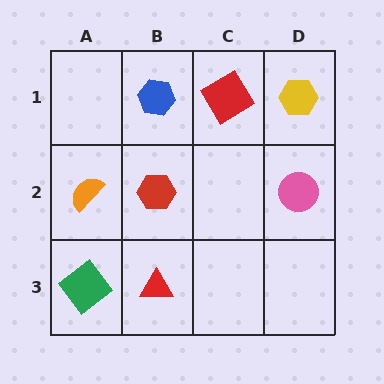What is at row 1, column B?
A blue hexagon.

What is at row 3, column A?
A green diamond.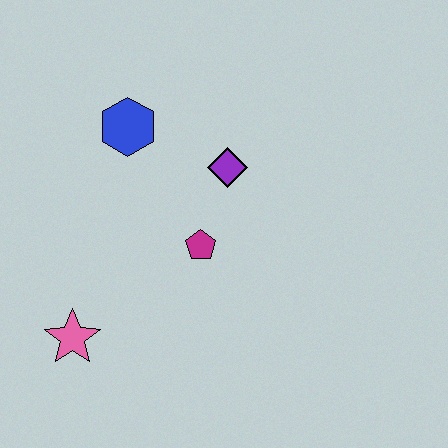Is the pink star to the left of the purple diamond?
Yes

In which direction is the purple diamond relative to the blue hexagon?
The purple diamond is to the right of the blue hexagon.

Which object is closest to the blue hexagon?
The purple diamond is closest to the blue hexagon.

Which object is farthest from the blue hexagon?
The pink star is farthest from the blue hexagon.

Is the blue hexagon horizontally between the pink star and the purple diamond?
Yes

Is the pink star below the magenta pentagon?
Yes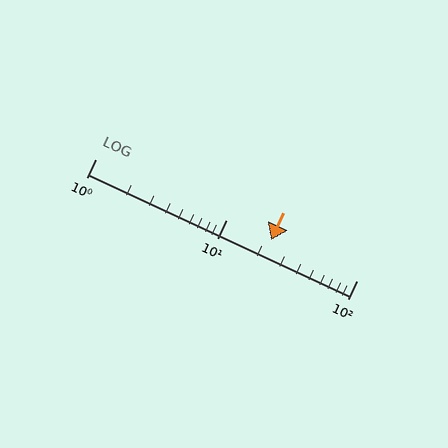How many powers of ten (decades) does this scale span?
The scale spans 2 decades, from 1 to 100.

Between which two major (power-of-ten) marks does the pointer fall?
The pointer is between 10 and 100.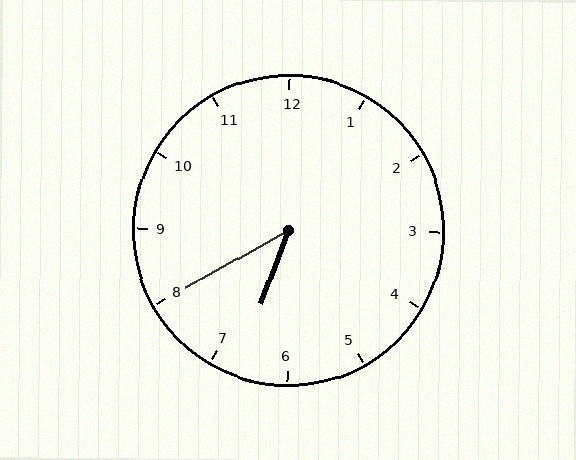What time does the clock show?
6:40.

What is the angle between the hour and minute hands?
Approximately 40 degrees.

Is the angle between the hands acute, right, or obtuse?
It is acute.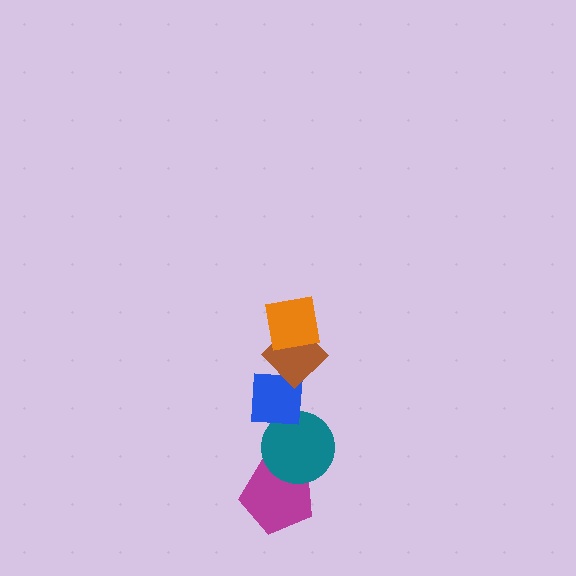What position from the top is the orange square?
The orange square is 1st from the top.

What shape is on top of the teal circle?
The blue square is on top of the teal circle.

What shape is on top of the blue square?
The brown diamond is on top of the blue square.